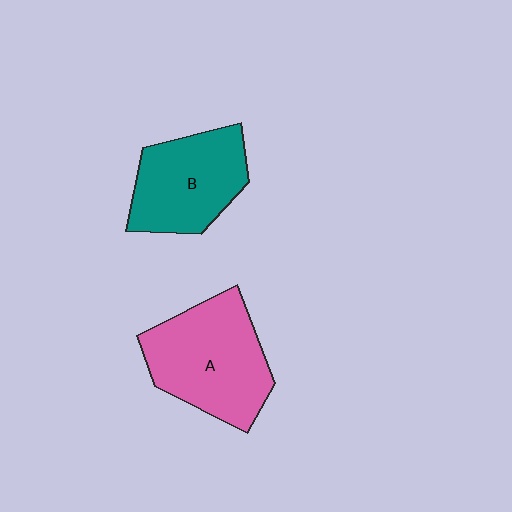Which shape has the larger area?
Shape A (pink).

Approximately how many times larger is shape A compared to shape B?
Approximately 1.2 times.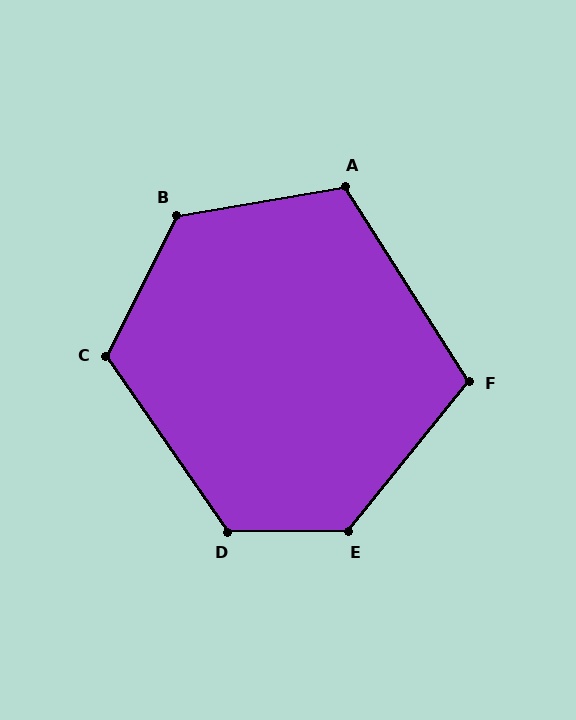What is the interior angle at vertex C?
Approximately 118 degrees (obtuse).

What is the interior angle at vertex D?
Approximately 125 degrees (obtuse).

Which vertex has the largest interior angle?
E, at approximately 129 degrees.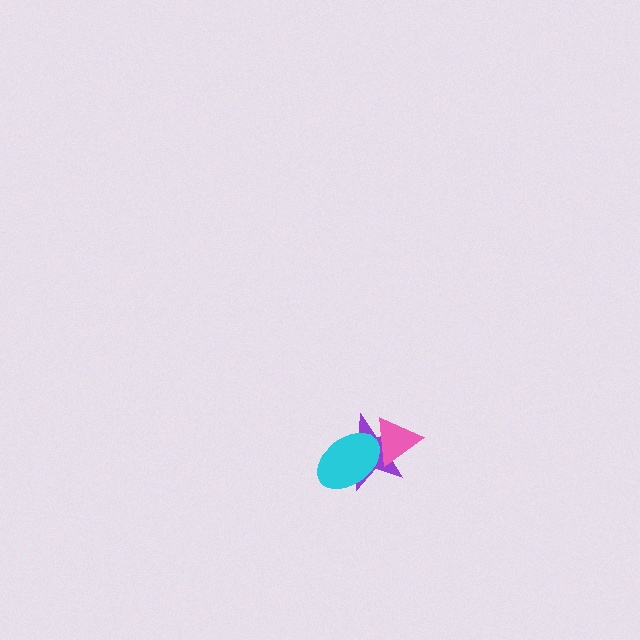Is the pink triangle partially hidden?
Yes, it is partially covered by another shape.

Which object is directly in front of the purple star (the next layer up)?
The pink triangle is directly in front of the purple star.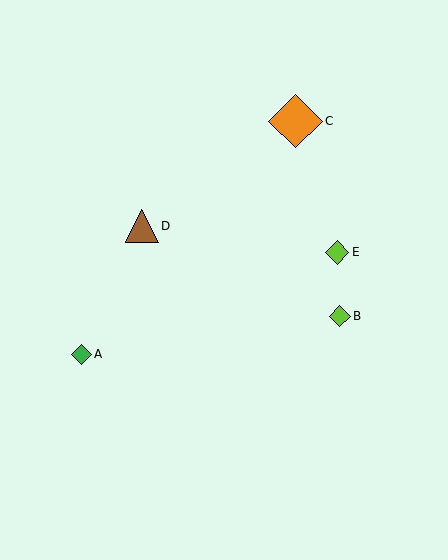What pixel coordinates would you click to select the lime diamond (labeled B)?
Click at (340, 316) to select the lime diamond B.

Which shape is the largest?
The orange diamond (labeled C) is the largest.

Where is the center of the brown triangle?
The center of the brown triangle is at (142, 226).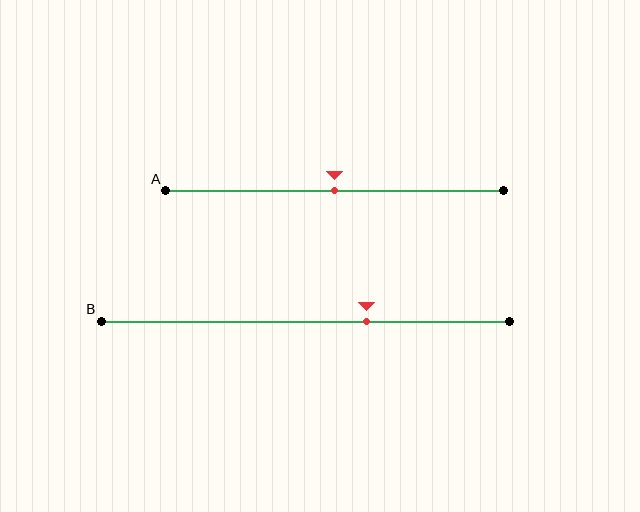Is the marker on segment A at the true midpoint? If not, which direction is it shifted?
Yes, the marker on segment A is at the true midpoint.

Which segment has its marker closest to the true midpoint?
Segment A has its marker closest to the true midpoint.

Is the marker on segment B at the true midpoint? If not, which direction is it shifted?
No, the marker on segment B is shifted to the right by about 15% of the segment length.